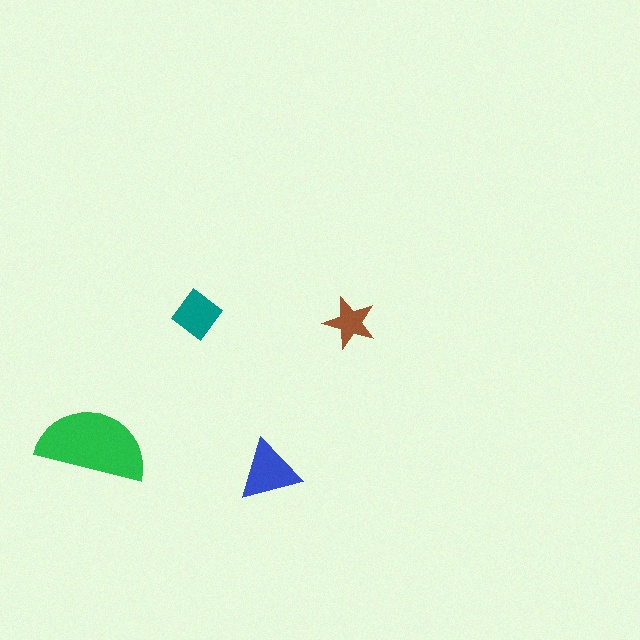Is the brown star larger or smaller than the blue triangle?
Smaller.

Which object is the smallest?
The brown star.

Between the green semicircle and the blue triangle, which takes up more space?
The green semicircle.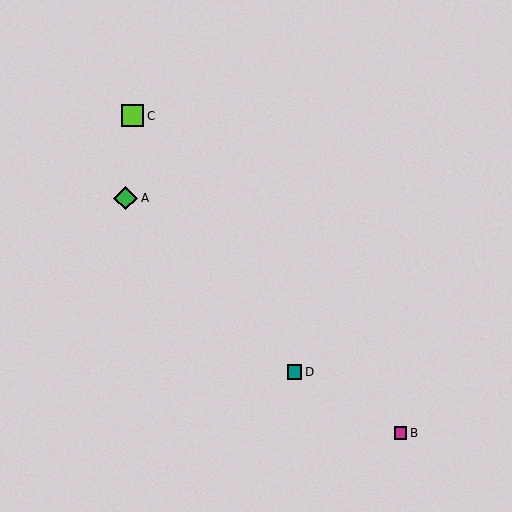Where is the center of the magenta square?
The center of the magenta square is at (400, 433).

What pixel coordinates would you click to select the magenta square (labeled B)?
Click at (400, 433) to select the magenta square B.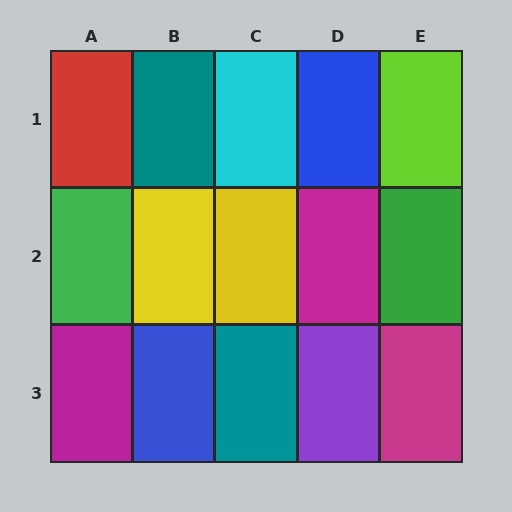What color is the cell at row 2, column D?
Magenta.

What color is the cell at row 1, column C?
Cyan.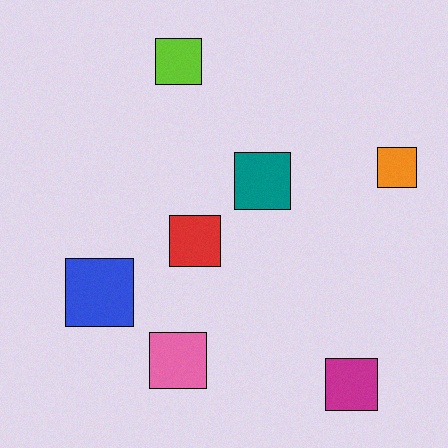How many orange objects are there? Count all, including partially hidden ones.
There is 1 orange object.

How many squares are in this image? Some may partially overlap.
There are 7 squares.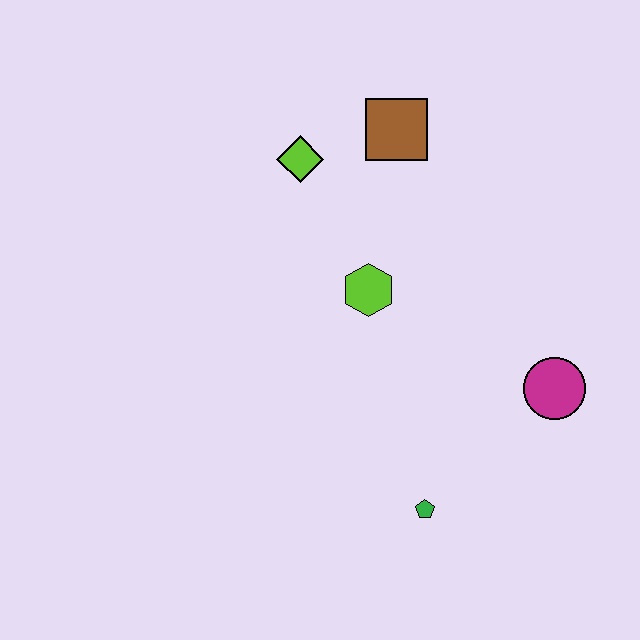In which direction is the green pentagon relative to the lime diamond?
The green pentagon is below the lime diamond.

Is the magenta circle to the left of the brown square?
No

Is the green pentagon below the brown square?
Yes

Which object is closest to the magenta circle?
The green pentagon is closest to the magenta circle.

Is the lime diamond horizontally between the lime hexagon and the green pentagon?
No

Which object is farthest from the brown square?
The green pentagon is farthest from the brown square.